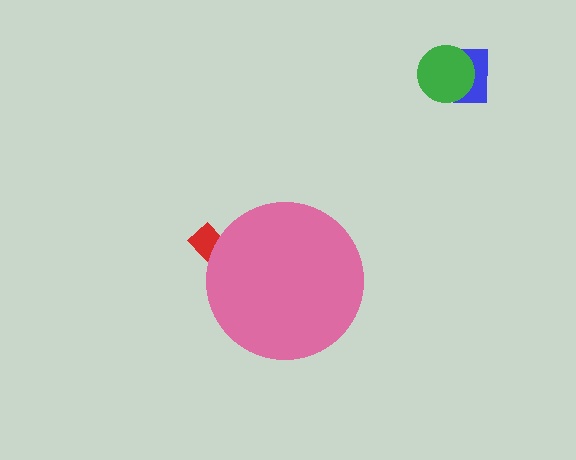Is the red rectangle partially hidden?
Yes, the red rectangle is partially hidden behind the pink circle.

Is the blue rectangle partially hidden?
No, the blue rectangle is fully visible.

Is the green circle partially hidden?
No, the green circle is fully visible.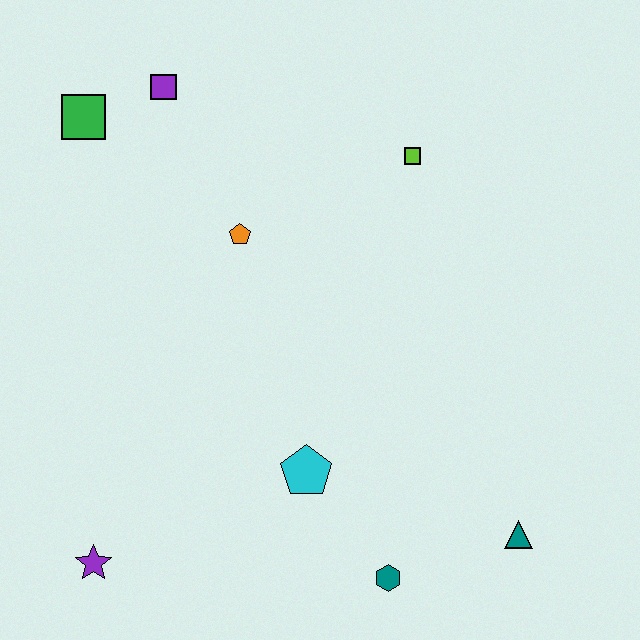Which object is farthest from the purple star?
The lime square is farthest from the purple star.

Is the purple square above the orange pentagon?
Yes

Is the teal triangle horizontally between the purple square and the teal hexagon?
No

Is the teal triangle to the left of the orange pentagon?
No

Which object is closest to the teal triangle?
The teal hexagon is closest to the teal triangle.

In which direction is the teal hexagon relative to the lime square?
The teal hexagon is below the lime square.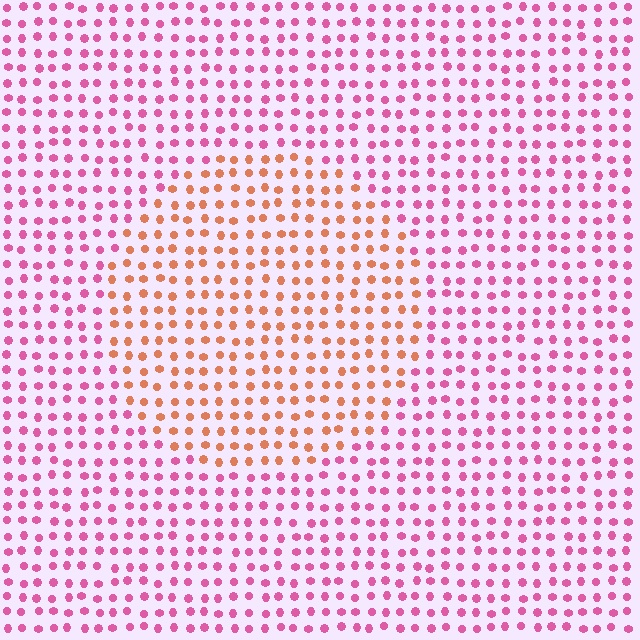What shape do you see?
I see a circle.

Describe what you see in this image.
The image is filled with small pink elements in a uniform arrangement. A circle-shaped region is visible where the elements are tinted to a slightly different hue, forming a subtle color boundary.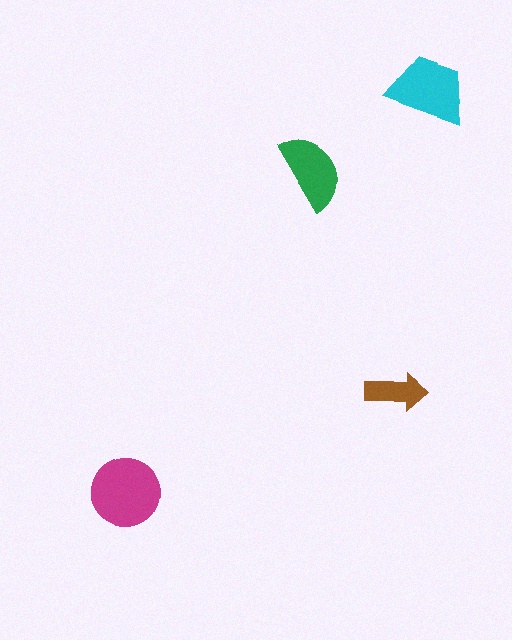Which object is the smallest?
The brown arrow.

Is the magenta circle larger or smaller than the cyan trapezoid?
Larger.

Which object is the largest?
The magenta circle.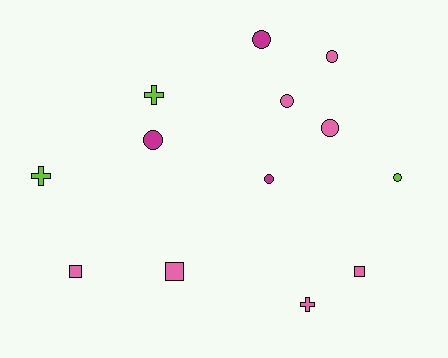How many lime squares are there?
There are no lime squares.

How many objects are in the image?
There are 13 objects.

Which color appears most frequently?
Pink, with 7 objects.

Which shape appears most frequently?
Circle, with 7 objects.